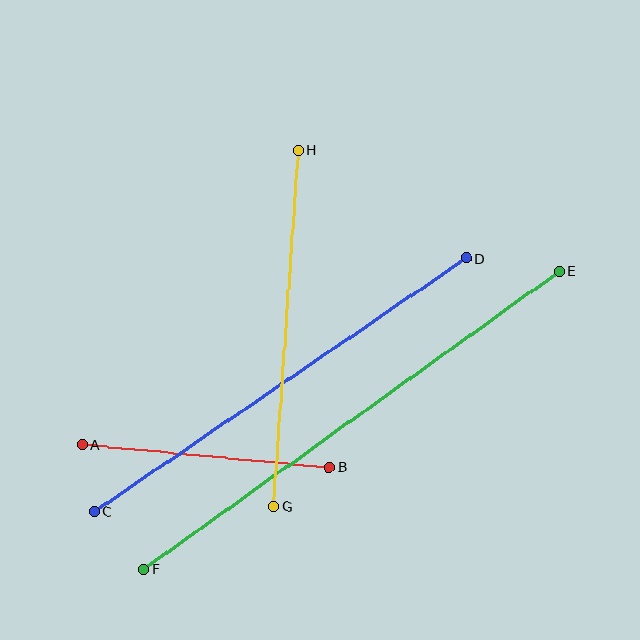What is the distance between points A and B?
The distance is approximately 248 pixels.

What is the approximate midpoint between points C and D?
The midpoint is at approximately (280, 385) pixels.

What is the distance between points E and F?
The distance is approximately 512 pixels.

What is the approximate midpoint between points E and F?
The midpoint is at approximately (351, 420) pixels.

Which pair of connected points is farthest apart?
Points E and F are farthest apart.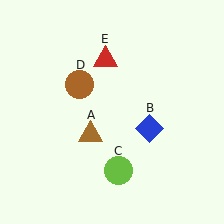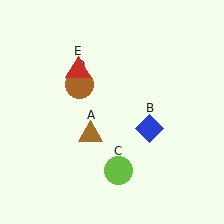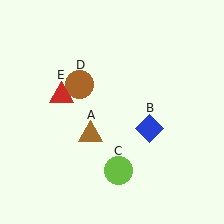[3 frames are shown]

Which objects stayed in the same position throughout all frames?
Brown triangle (object A) and blue diamond (object B) and lime circle (object C) and brown circle (object D) remained stationary.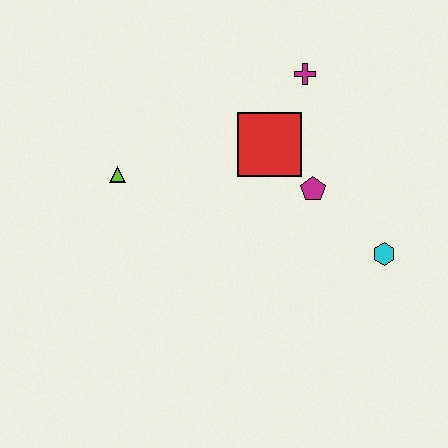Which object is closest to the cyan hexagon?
The magenta pentagon is closest to the cyan hexagon.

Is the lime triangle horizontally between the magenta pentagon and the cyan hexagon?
No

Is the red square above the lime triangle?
Yes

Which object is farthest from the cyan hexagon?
The lime triangle is farthest from the cyan hexagon.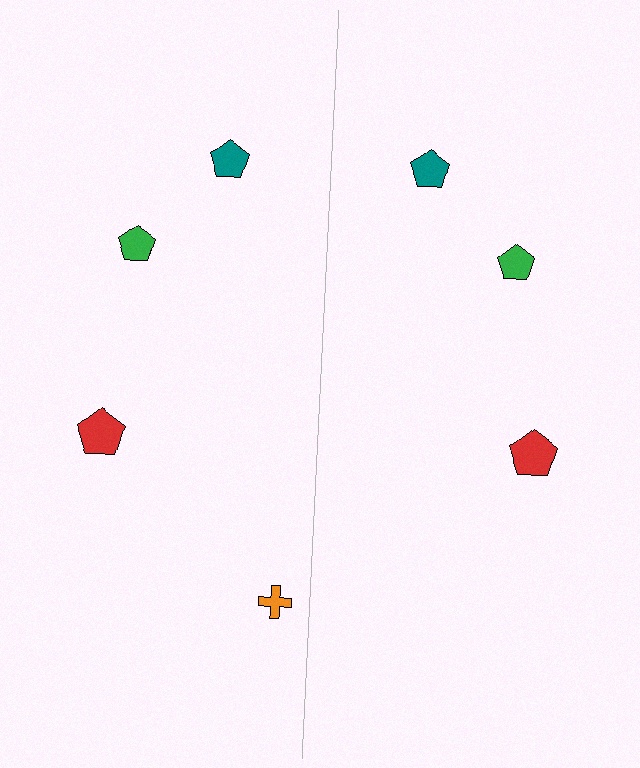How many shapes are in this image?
There are 7 shapes in this image.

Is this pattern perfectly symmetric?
No, the pattern is not perfectly symmetric. A orange cross is missing from the right side.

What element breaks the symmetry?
A orange cross is missing from the right side.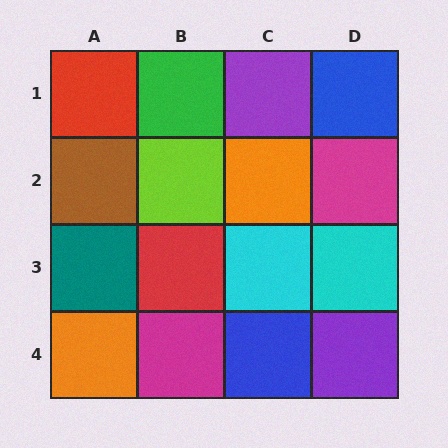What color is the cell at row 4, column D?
Purple.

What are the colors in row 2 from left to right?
Brown, lime, orange, magenta.